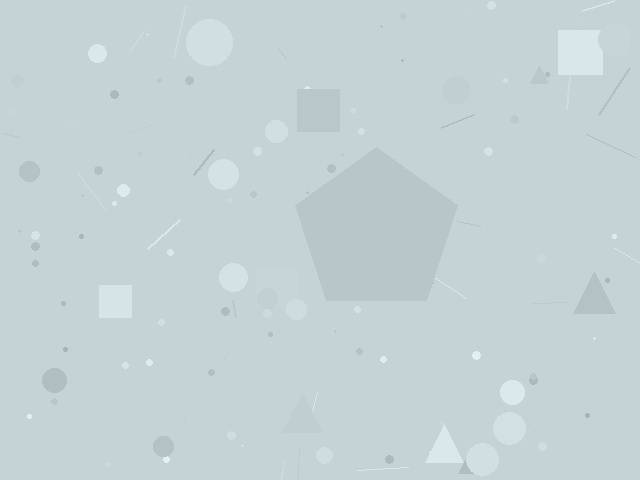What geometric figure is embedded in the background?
A pentagon is embedded in the background.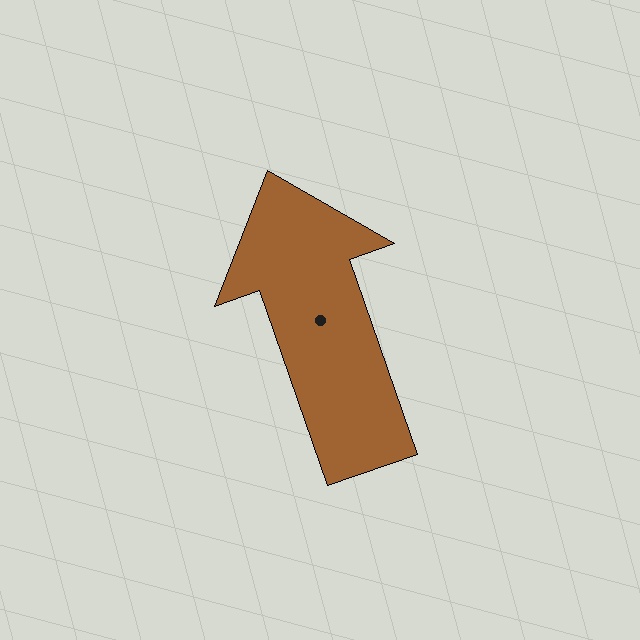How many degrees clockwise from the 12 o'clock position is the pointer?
Approximately 341 degrees.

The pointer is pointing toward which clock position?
Roughly 11 o'clock.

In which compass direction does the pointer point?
North.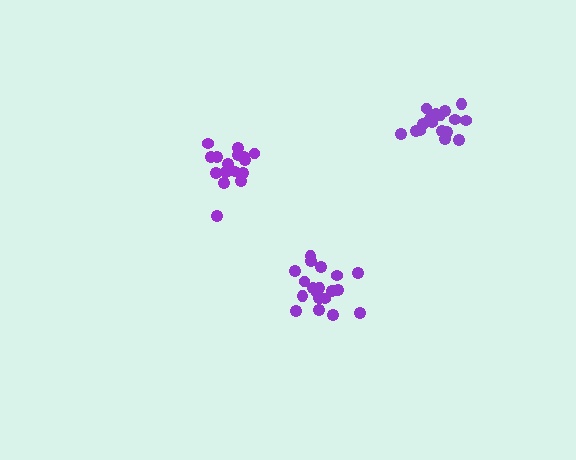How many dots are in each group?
Group 1: 16 dots, Group 2: 20 dots, Group 3: 17 dots (53 total).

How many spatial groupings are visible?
There are 3 spatial groupings.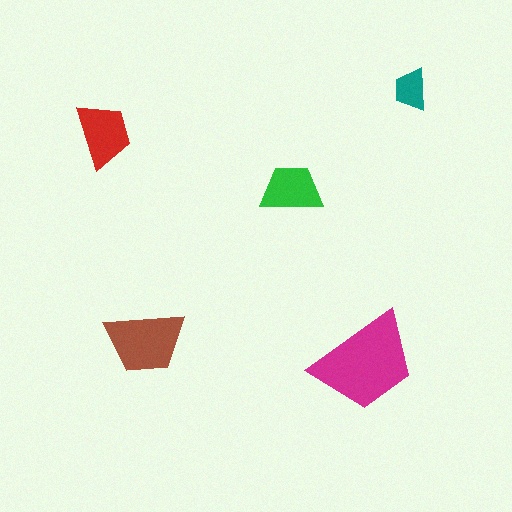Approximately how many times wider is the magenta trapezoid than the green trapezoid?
About 1.5 times wider.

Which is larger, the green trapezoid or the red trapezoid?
The red one.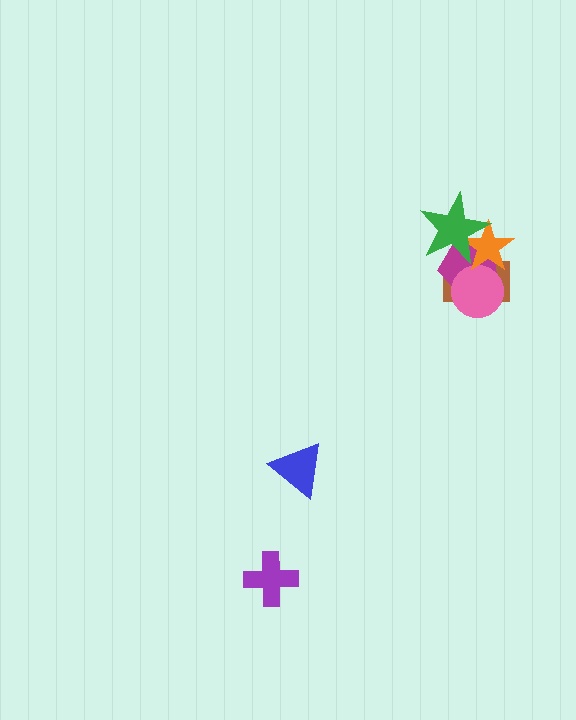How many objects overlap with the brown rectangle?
4 objects overlap with the brown rectangle.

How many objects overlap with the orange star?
4 objects overlap with the orange star.